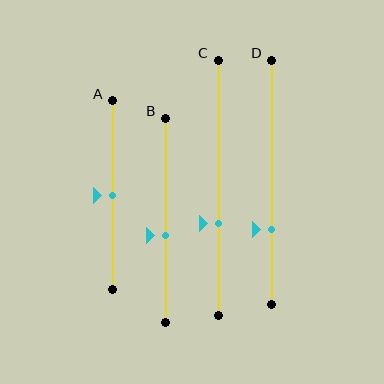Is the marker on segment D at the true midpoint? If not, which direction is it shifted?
No, the marker on segment D is shifted downward by about 19% of the segment length.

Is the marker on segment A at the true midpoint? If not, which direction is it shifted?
Yes, the marker on segment A is at the true midpoint.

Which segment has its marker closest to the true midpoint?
Segment A has its marker closest to the true midpoint.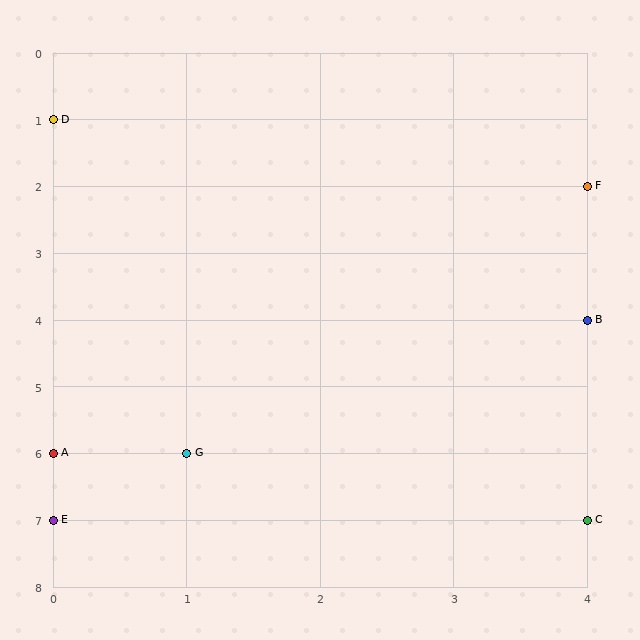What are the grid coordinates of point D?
Point D is at grid coordinates (0, 1).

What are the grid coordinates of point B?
Point B is at grid coordinates (4, 4).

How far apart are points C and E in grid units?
Points C and E are 4 columns apart.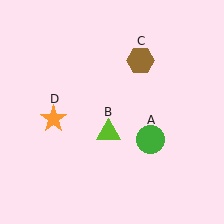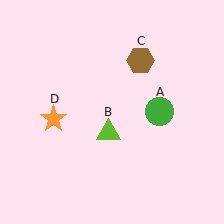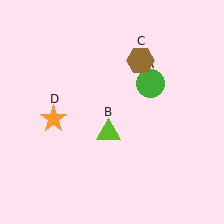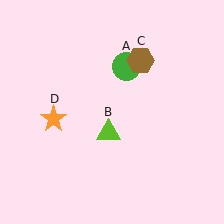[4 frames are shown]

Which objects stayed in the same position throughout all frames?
Lime triangle (object B) and brown hexagon (object C) and orange star (object D) remained stationary.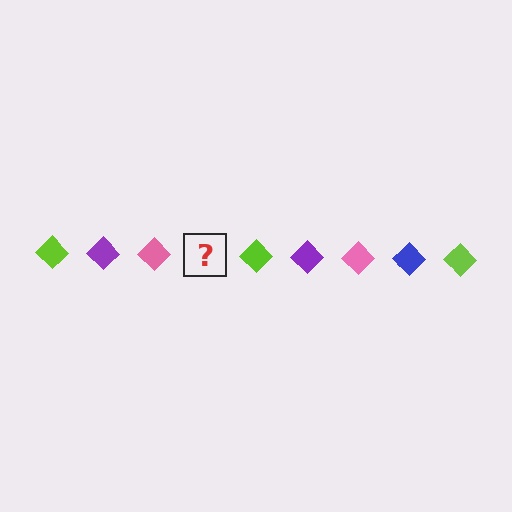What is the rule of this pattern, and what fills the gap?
The rule is that the pattern cycles through lime, purple, pink, blue diamonds. The gap should be filled with a blue diamond.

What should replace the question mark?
The question mark should be replaced with a blue diamond.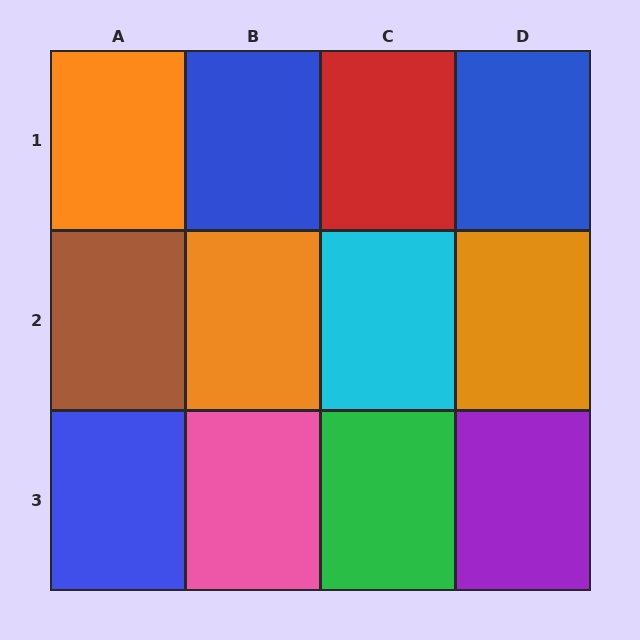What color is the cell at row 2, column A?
Brown.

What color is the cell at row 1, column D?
Blue.